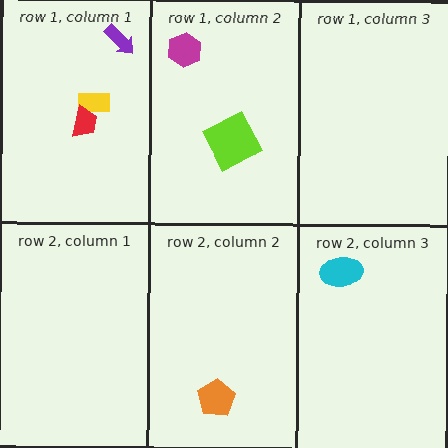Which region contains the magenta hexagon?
The row 1, column 2 region.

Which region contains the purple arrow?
The row 1, column 1 region.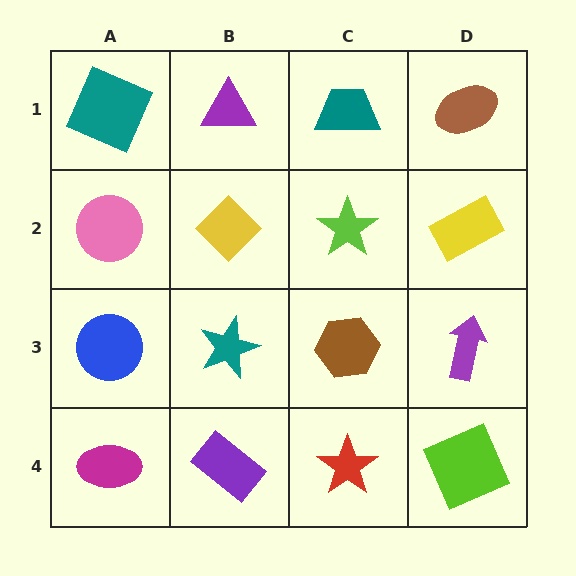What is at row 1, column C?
A teal trapezoid.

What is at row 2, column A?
A pink circle.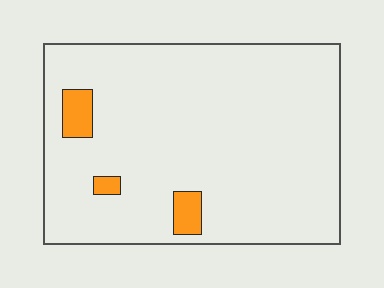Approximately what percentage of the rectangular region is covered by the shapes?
Approximately 5%.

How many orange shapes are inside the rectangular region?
3.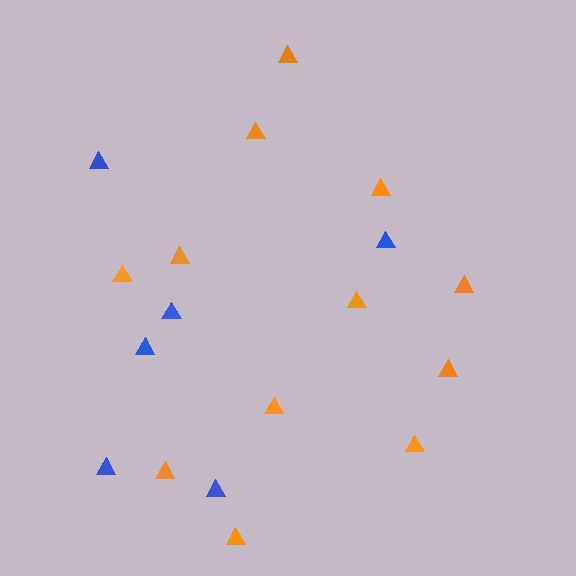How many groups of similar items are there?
There are 2 groups: one group of orange triangles (12) and one group of blue triangles (6).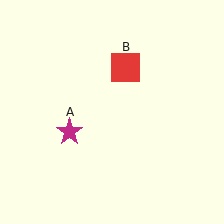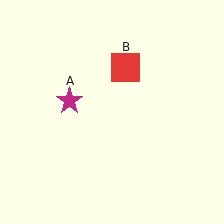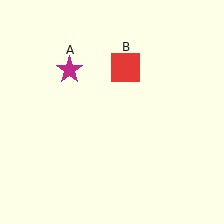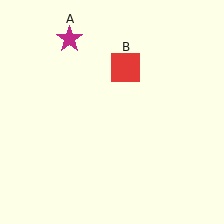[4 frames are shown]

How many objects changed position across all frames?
1 object changed position: magenta star (object A).